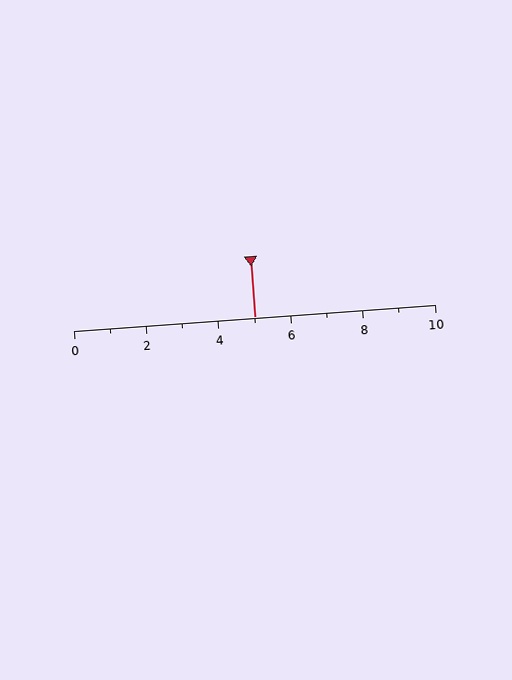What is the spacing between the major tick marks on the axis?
The major ticks are spaced 2 apart.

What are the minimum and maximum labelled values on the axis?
The axis runs from 0 to 10.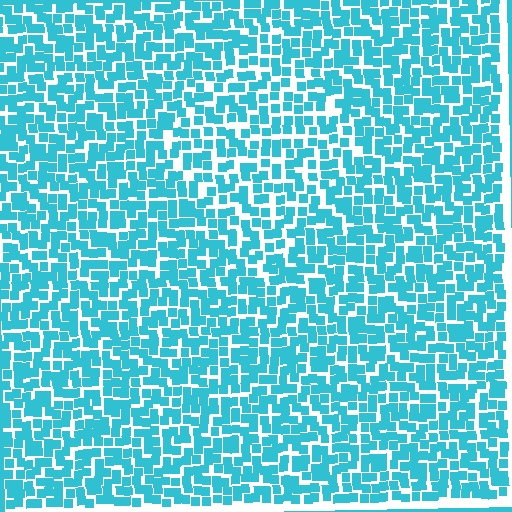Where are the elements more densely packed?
The elements are more densely packed outside the diamond boundary.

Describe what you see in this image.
The image contains small cyan elements arranged at two different densities. A diamond-shaped region is visible where the elements are less densely packed than the surrounding area.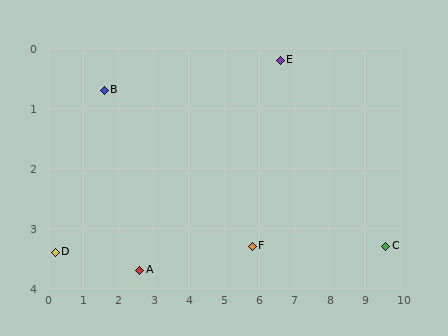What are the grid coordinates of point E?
Point E is at approximately (6.6, 0.2).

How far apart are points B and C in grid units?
Points B and C are about 8.4 grid units apart.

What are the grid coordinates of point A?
Point A is at approximately (2.6, 3.7).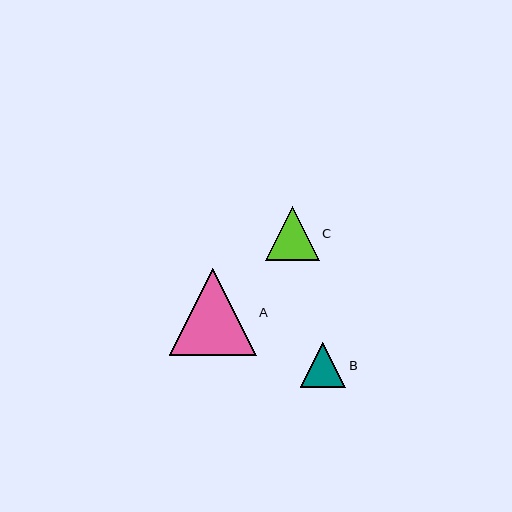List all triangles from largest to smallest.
From largest to smallest: A, C, B.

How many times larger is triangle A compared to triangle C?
Triangle A is approximately 1.6 times the size of triangle C.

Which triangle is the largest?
Triangle A is the largest with a size of approximately 87 pixels.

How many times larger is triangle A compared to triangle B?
Triangle A is approximately 1.9 times the size of triangle B.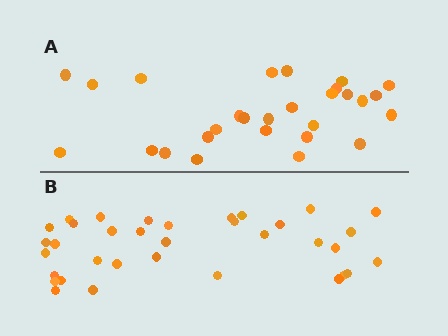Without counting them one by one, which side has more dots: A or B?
Region B (the bottom region) has more dots.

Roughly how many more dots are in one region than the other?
Region B has roughly 8 or so more dots than region A.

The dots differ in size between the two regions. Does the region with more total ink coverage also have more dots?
No. Region A has more total ink coverage because its dots are larger, but region B actually contains more individual dots. Total area can be misleading — the number of items is what matters here.